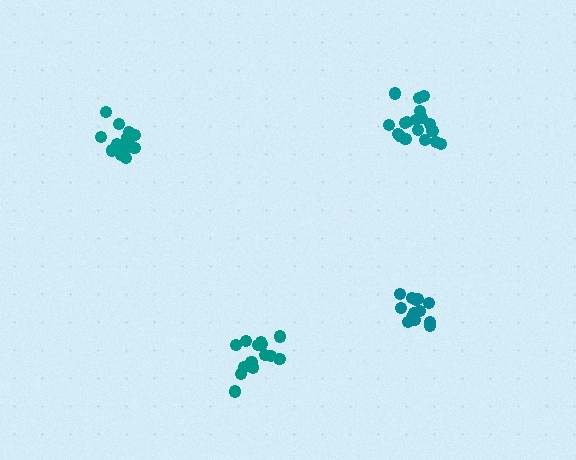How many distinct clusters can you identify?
There are 4 distinct clusters.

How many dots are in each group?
Group 1: 13 dots, Group 2: 14 dots, Group 3: 15 dots, Group 4: 18 dots (60 total).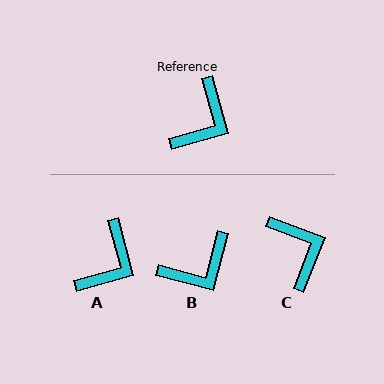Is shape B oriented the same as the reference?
No, it is off by about 31 degrees.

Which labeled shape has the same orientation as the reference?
A.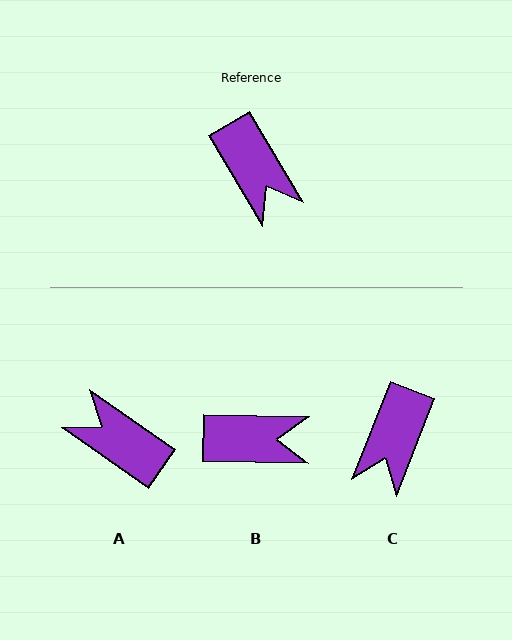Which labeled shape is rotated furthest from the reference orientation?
A, about 156 degrees away.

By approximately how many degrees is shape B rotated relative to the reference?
Approximately 58 degrees counter-clockwise.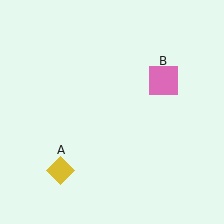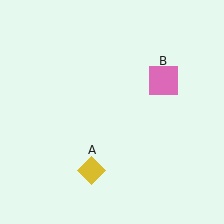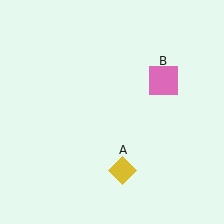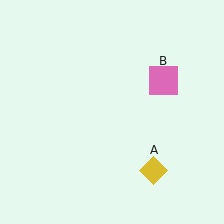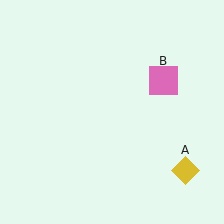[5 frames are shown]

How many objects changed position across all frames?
1 object changed position: yellow diamond (object A).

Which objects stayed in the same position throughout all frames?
Pink square (object B) remained stationary.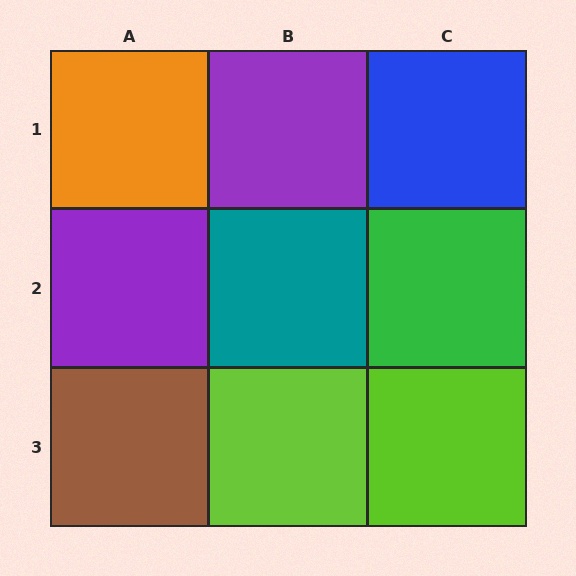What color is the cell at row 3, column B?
Lime.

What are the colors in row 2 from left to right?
Purple, teal, green.